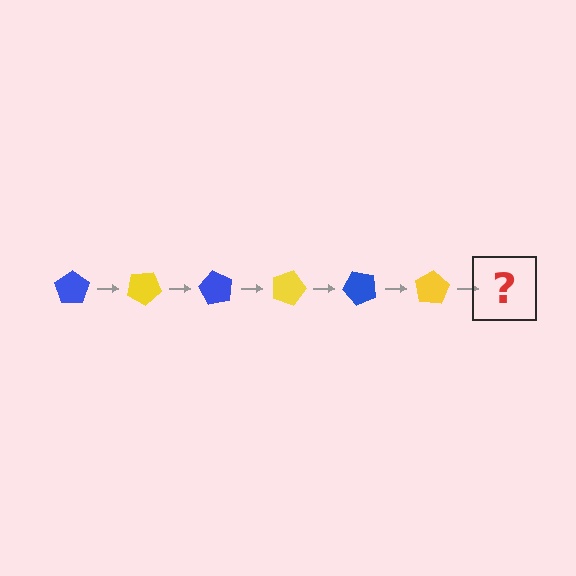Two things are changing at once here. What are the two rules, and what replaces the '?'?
The two rules are that it rotates 30 degrees each step and the color cycles through blue and yellow. The '?' should be a blue pentagon, rotated 180 degrees from the start.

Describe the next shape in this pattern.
It should be a blue pentagon, rotated 180 degrees from the start.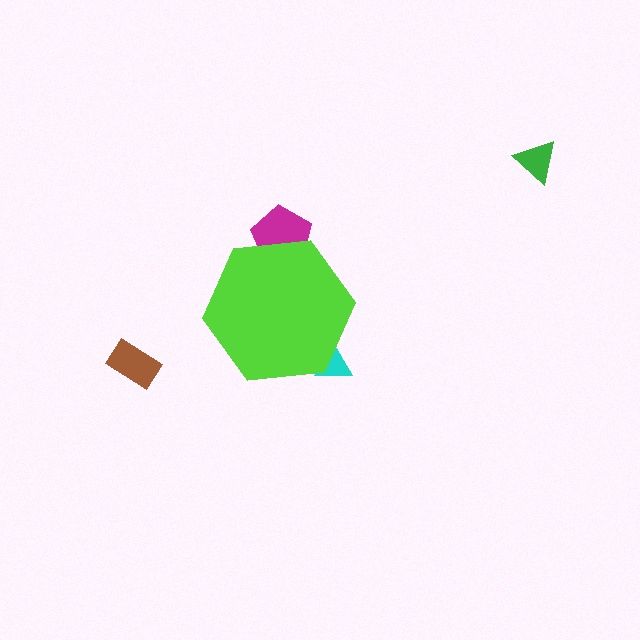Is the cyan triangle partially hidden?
Yes, the cyan triangle is partially hidden behind the lime hexagon.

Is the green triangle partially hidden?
No, the green triangle is fully visible.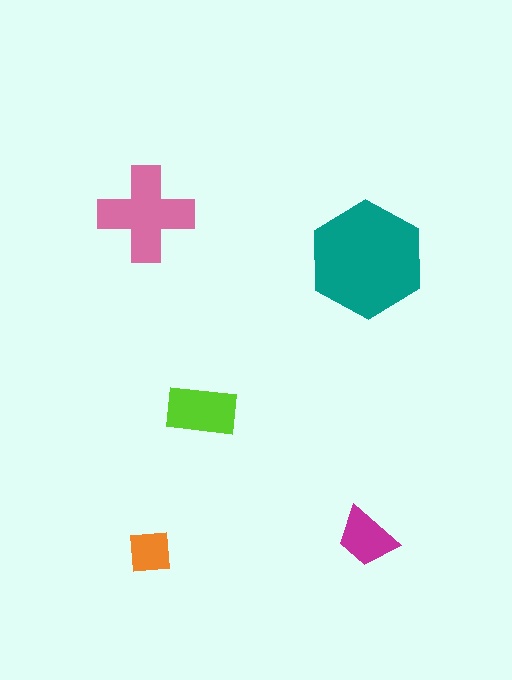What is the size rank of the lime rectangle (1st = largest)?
3rd.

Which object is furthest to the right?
The teal hexagon is rightmost.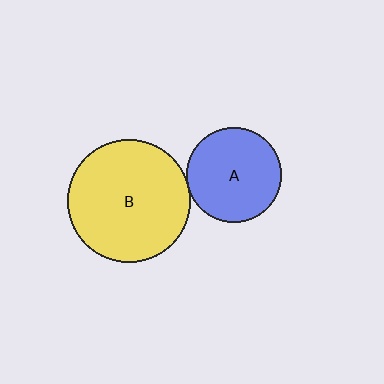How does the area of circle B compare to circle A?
Approximately 1.7 times.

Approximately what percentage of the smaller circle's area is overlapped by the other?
Approximately 5%.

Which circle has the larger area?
Circle B (yellow).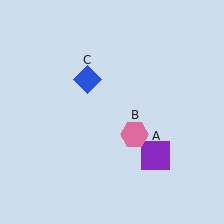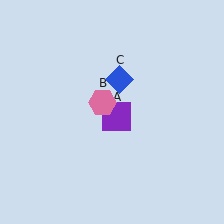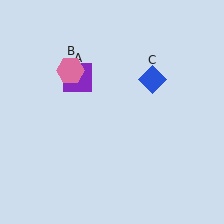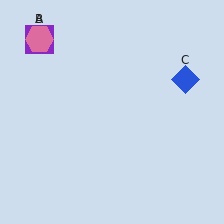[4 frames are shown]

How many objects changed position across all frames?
3 objects changed position: purple square (object A), pink hexagon (object B), blue diamond (object C).